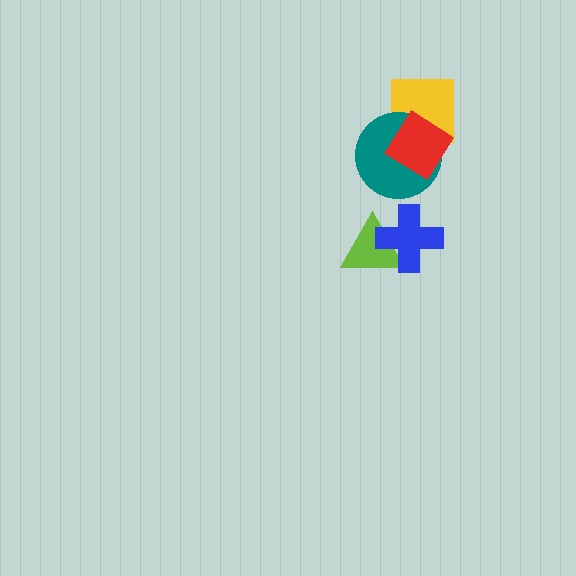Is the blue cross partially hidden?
No, no other shape covers it.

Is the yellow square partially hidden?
Yes, it is partially covered by another shape.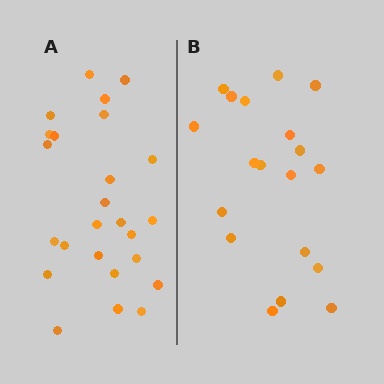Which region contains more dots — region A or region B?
Region A (the left region) has more dots.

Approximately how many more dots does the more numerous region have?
Region A has about 6 more dots than region B.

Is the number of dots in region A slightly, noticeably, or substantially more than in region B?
Region A has noticeably more, but not dramatically so. The ratio is roughly 1.3 to 1.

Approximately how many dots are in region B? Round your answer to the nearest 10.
About 20 dots. (The exact count is 19, which rounds to 20.)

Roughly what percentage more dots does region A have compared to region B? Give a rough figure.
About 30% more.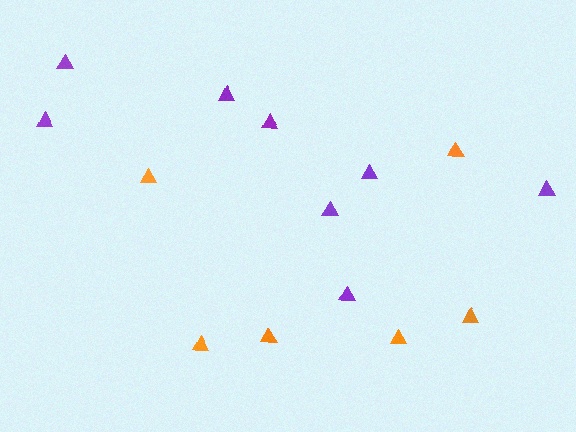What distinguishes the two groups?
There are 2 groups: one group of purple triangles (8) and one group of orange triangles (6).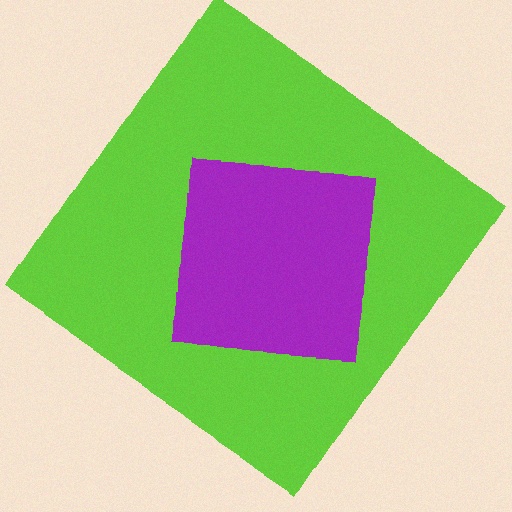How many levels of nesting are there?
2.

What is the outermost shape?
The lime diamond.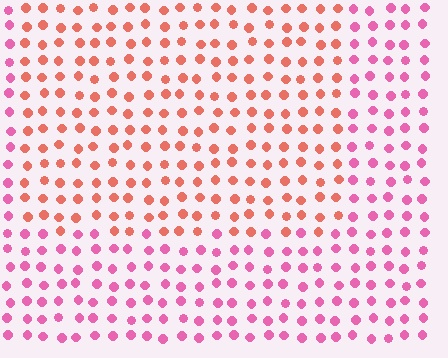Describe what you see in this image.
The image is filled with small pink elements in a uniform arrangement. A rectangle-shaped region is visible where the elements are tinted to a slightly different hue, forming a subtle color boundary.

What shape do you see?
I see a rectangle.